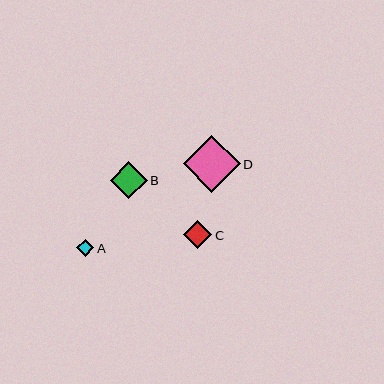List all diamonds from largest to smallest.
From largest to smallest: D, B, C, A.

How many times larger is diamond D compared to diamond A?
Diamond D is approximately 3.4 times the size of diamond A.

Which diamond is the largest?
Diamond D is the largest with a size of approximately 56 pixels.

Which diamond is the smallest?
Diamond A is the smallest with a size of approximately 17 pixels.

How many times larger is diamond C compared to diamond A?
Diamond C is approximately 1.7 times the size of diamond A.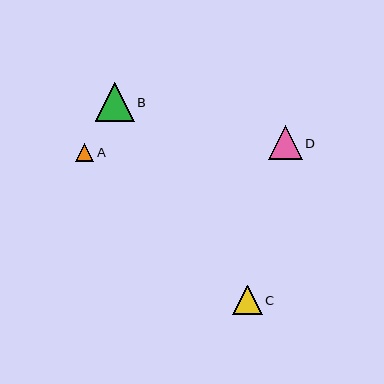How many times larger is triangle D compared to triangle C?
Triangle D is approximately 1.1 times the size of triangle C.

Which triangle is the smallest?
Triangle A is the smallest with a size of approximately 18 pixels.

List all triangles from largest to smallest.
From largest to smallest: B, D, C, A.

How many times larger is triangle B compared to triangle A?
Triangle B is approximately 2.2 times the size of triangle A.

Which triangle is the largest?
Triangle B is the largest with a size of approximately 39 pixels.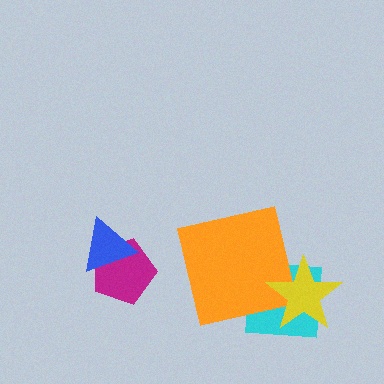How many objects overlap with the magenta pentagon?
1 object overlaps with the magenta pentagon.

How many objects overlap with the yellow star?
2 objects overlap with the yellow star.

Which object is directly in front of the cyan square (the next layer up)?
The orange square is directly in front of the cyan square.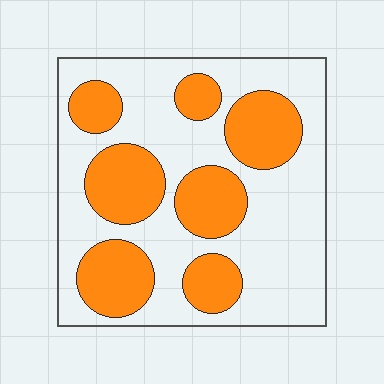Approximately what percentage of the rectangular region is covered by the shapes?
Approximately 35%.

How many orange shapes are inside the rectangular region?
7.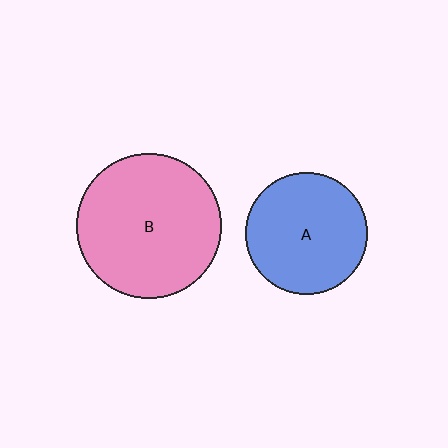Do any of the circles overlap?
No, none of the circles overlap.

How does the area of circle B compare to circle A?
Approximately 1.4 times.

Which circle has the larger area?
Circle B (pink).